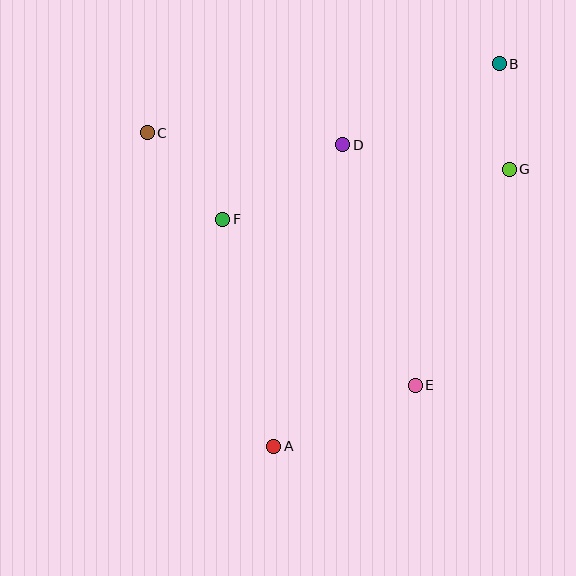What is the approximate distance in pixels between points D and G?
The distance between D and G is approximately 168 pixels.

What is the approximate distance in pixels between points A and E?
The distance between A and E is approximately 154 pixels.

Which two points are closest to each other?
Points B and G are closest to each other.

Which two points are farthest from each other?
Points A and B are farthest from each other.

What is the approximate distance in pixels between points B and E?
The distance between B and E is approximately 332 pixels.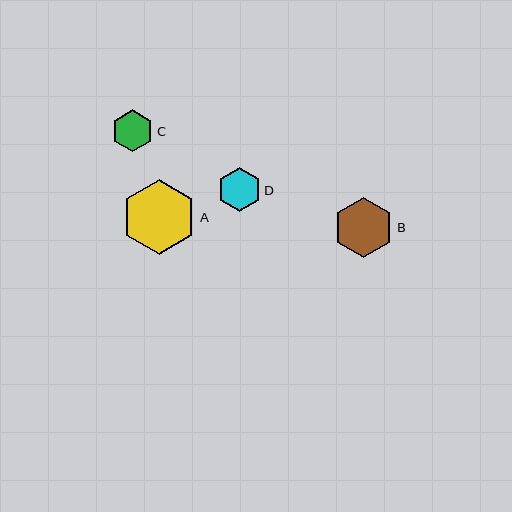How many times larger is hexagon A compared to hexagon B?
Hexagon A is approximately 1.2 times the size of hexagon B.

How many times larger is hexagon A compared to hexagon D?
Hexagon A is approximately 1.7 times the size of hexagon D.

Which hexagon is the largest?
Hexagon A is the largest with a size of approximately 75 pixels.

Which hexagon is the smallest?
Hexagon C is the smallest with a size of approximately 42 pixels.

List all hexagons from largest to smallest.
From largest to smallest: A, B, D, C.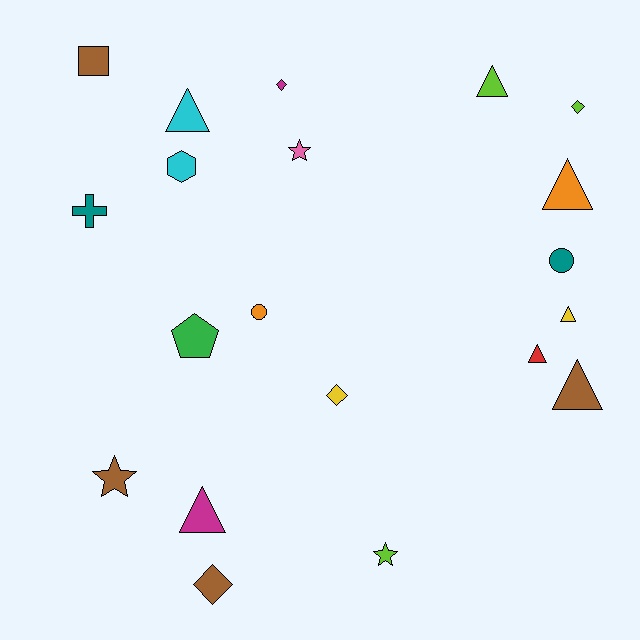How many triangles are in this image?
There are 7 triangles.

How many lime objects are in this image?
There are 3 lime objects.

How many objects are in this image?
There are 20 objects.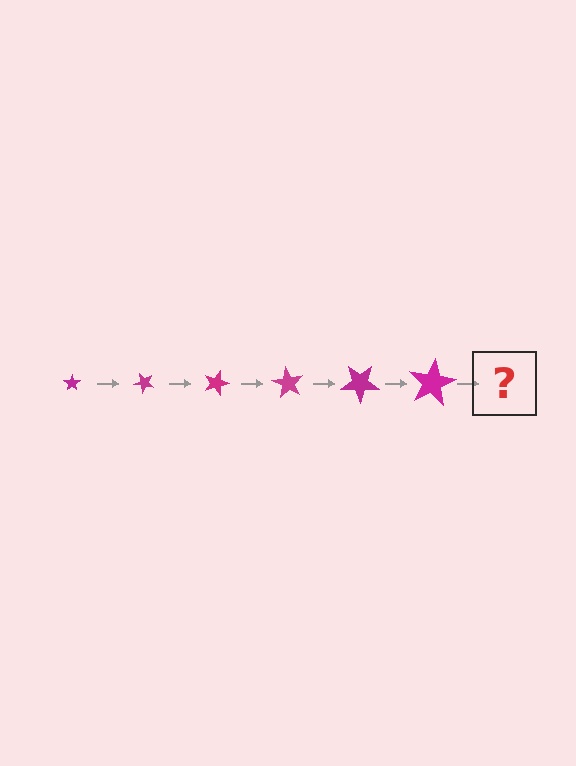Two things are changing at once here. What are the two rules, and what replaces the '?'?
The two rules are that the star grows larger each step and it rotates 45 degrees each step. The '?' should be a star, larger than the previous one and rotated 270 degrees from the start.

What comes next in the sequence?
The next element should be a star, larger than the previous one and rotated 270 degrees from the start.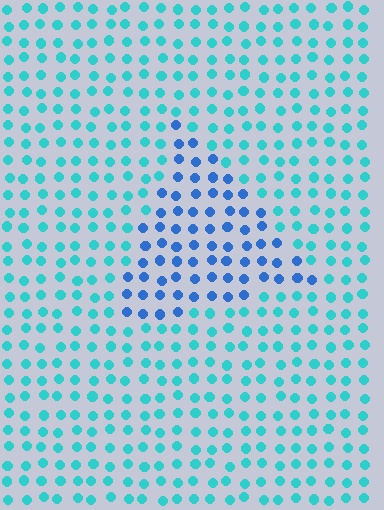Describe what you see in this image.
The image is filled with small cyan elements in a uniform arrangement. A triangle-shaped region is visible where the elements are tinted to a slightly different hue, forming a subtle color boundary.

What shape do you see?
I see a triangle.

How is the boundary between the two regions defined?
The boundary is defined purely by a slight shift in hue (about 38 degrees). Spacing, size, and orientation are identical on both sides.